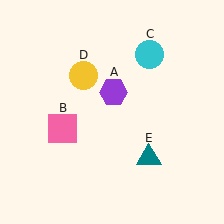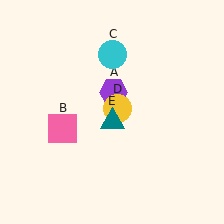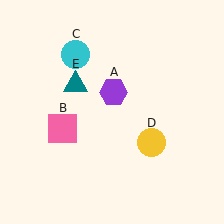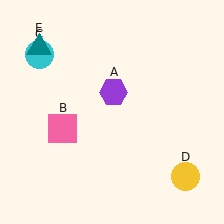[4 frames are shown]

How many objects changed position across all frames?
3 objects changed position: cyan circle (object C), yellow circle (object D), teal triangle (object E).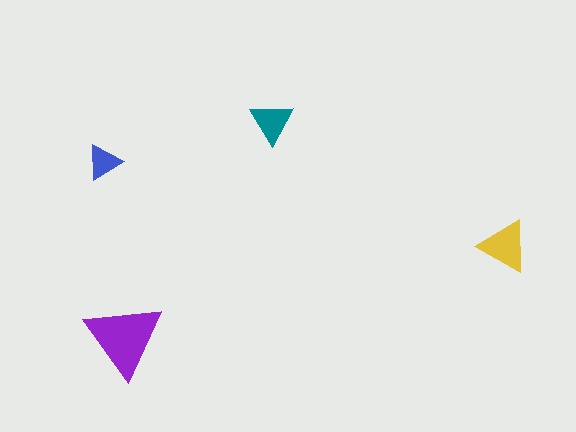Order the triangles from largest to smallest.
the purple one, the yellow one, the teal one, the blue one.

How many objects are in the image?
There are 4 objects in the image.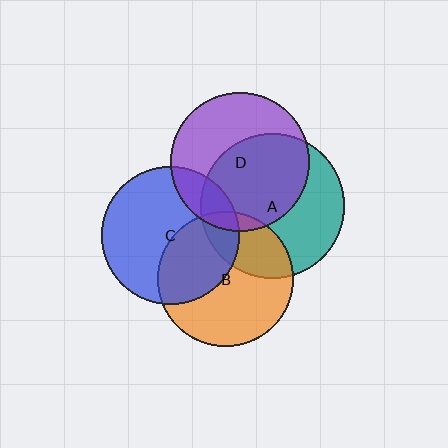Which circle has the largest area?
Circle A (teal).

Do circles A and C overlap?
Yes.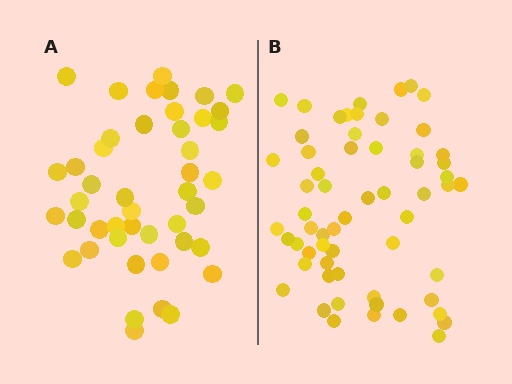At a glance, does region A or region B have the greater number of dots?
Region B (the right region) has more dots.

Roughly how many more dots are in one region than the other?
Region B has approximately 15 more dots than region A.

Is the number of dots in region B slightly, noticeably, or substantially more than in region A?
Region B has noticeably more, but not dramatically so. The ratio is roughly 1.3 to 1.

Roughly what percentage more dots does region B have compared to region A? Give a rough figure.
About 35% more.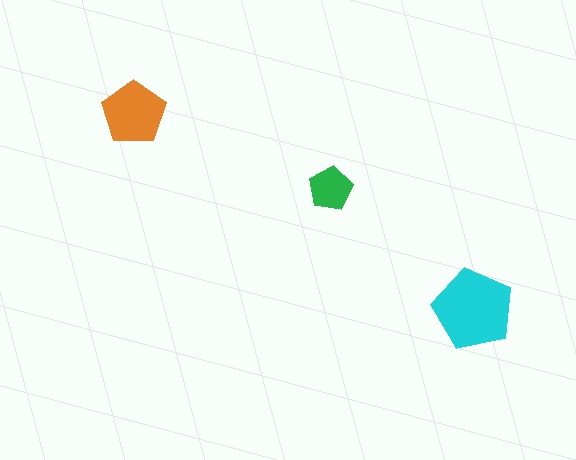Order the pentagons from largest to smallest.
the cyan one, the orange one, the green one.